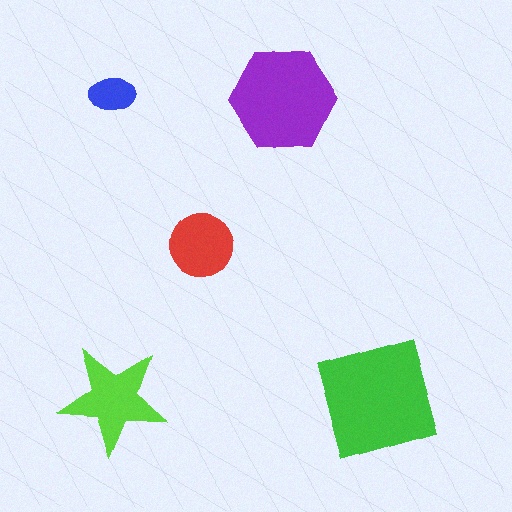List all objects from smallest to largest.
The blue ellipse, the red circle, the lime star, the purple hexagon, the green square.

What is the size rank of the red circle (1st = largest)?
4th.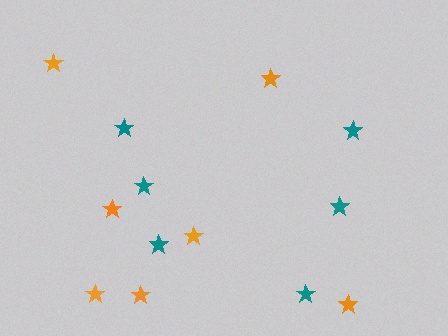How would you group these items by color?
There are 2 groups: one group of orange stars (7) and one group of teal stars (6).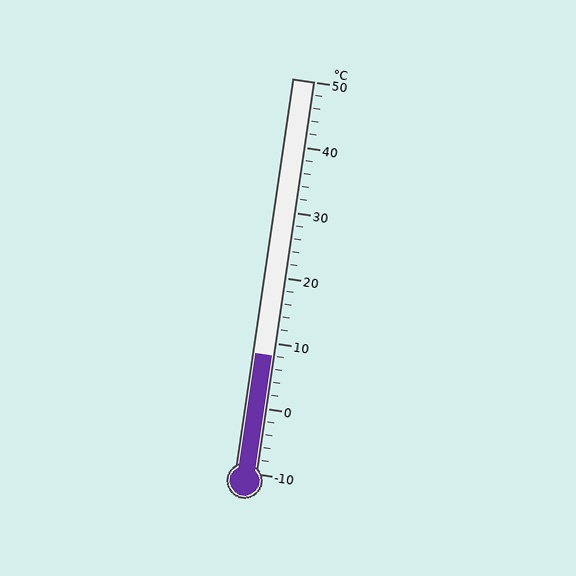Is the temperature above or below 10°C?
The temperature is below 10°C.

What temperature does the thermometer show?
The thermometer shows approximately 8°C.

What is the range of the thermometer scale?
The thermometer scale ranges from -10°C to 50°C.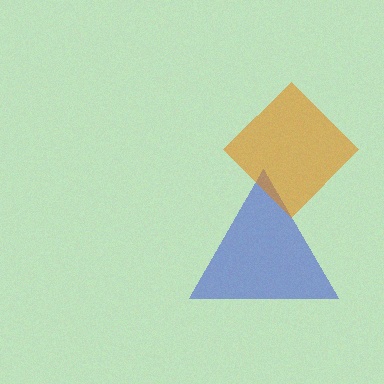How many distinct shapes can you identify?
There are 2 distinct shapes: a blue triangle, an orange diamond.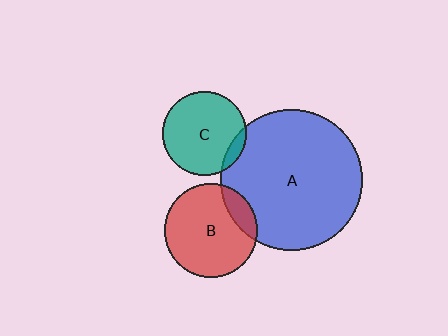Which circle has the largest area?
Circle A (blue).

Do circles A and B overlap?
Yes.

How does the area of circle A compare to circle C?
Approximately 2.9 times.